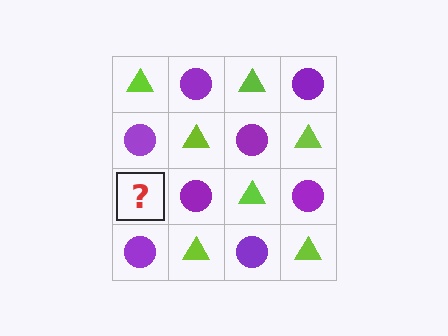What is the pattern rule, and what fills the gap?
The rule is that it alternates lime triangle and purple circle in a checkerboard pattern. The gap should be filled with a lime triangle.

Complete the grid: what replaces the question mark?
The question mark should be replaced with a lime triangle.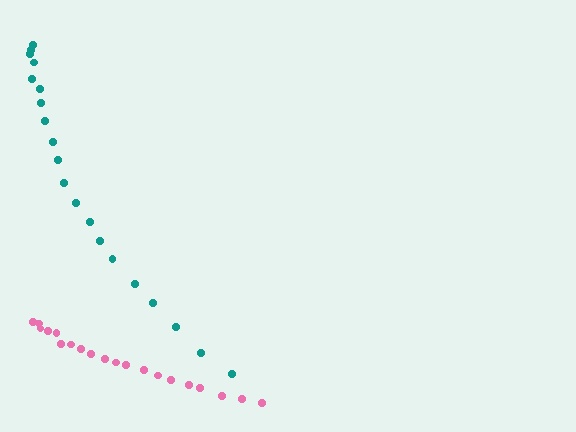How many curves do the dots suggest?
There are 2 distinct paths.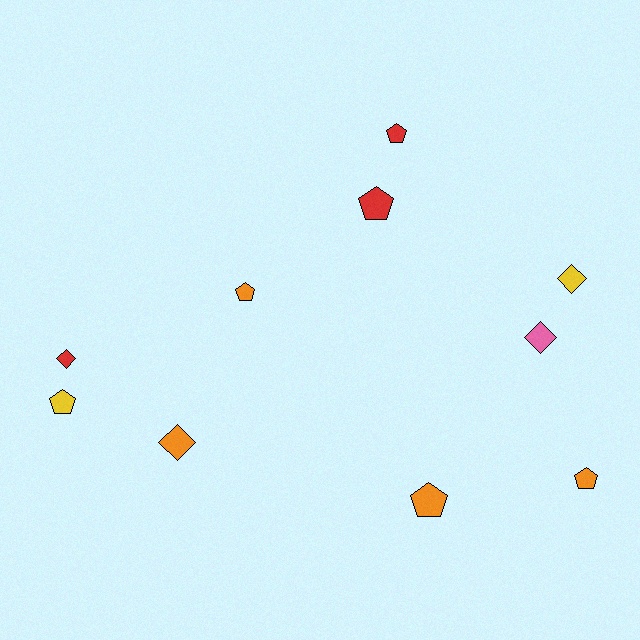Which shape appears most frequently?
Pentagon, with 6 objects.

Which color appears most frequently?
Orange, with 4 objects.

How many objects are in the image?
There are 10 objects.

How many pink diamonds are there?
There is 1 pink diamond.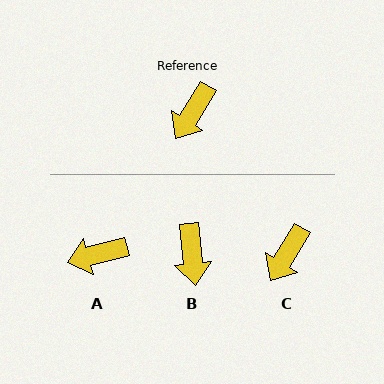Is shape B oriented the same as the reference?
No, it is off by about 37 degrees.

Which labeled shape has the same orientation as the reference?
C.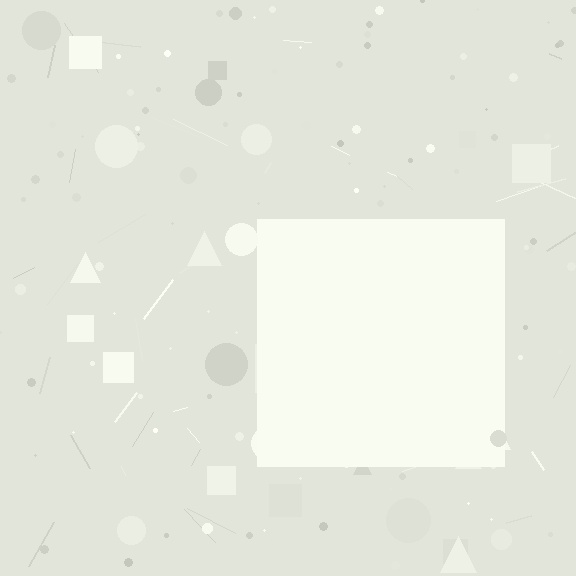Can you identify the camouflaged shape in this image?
The camouflaged shape is a square.